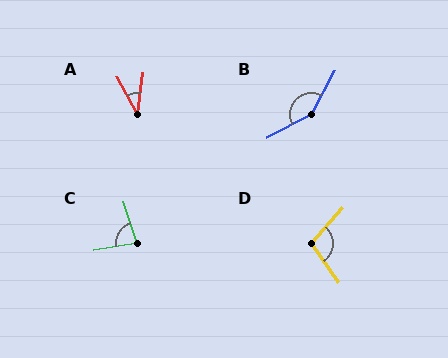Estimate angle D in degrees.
Approximately 104 degrees.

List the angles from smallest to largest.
A (36°), C (82°), D (104°), B (145°).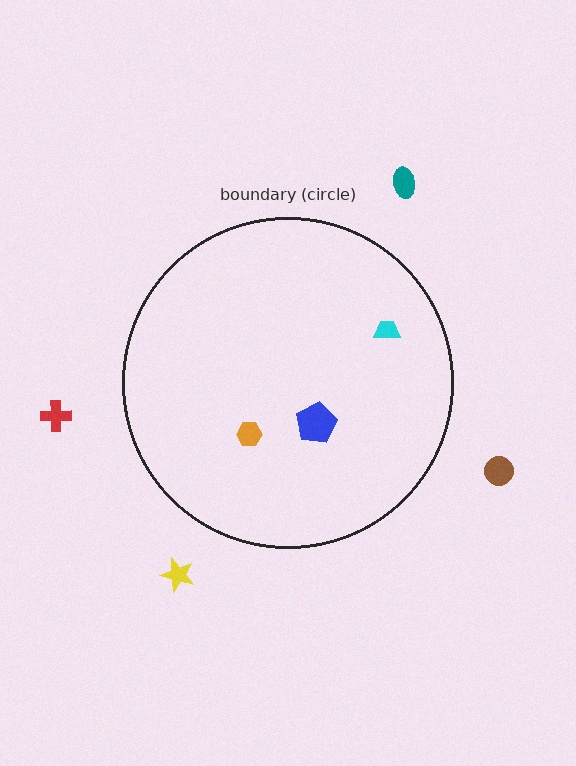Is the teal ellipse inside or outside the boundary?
Outside.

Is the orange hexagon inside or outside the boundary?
Inside.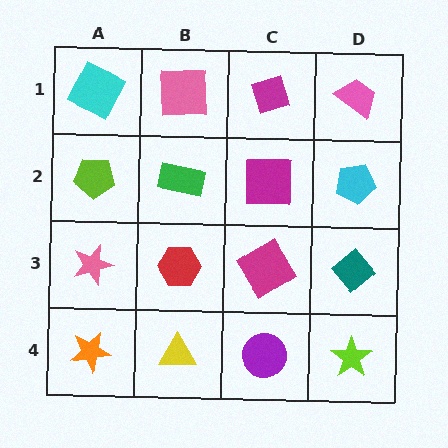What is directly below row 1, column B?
A green rectangle.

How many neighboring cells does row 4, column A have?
2.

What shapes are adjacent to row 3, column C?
A magenta square (row 2, column C), a purple circle (row 4, column C), a red hexagon (row 3, column B), a teal diamond (row 3, column D).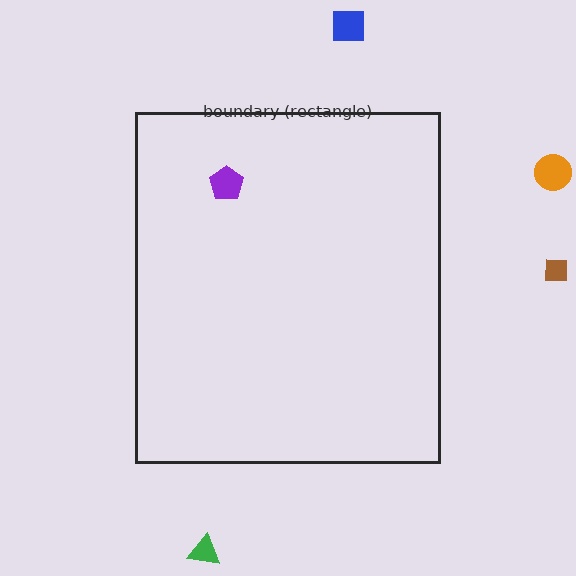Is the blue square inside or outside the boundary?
Outside.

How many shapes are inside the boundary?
1 inside, 4 outside.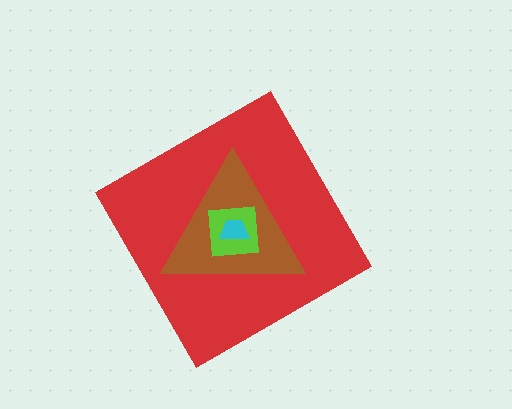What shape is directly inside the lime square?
The cyan trapezoid.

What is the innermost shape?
The cyan trapezoid.